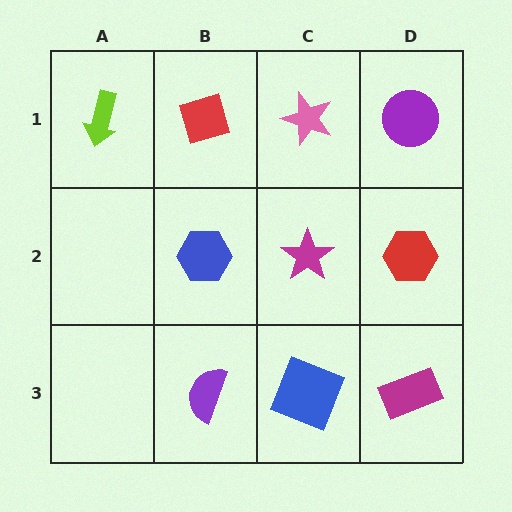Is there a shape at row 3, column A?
No, that cell is empty.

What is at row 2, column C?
A magenta star.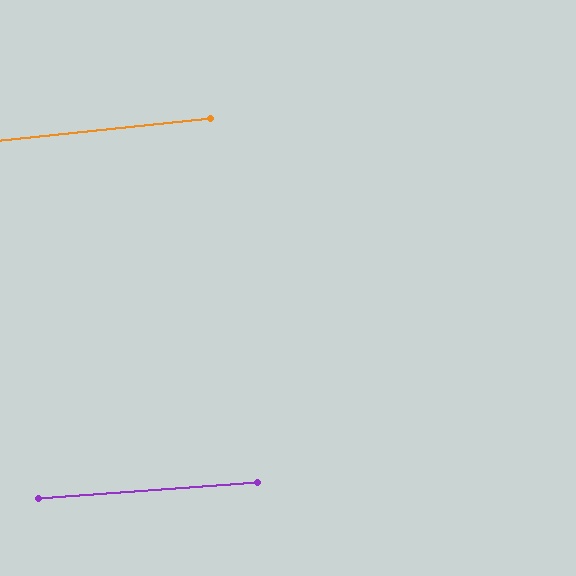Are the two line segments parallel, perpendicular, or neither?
Parallel — their directions differ by only 1.9°.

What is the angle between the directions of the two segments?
Approximately 2 degrees.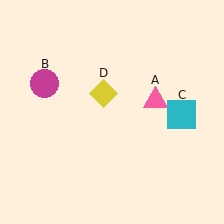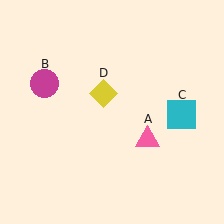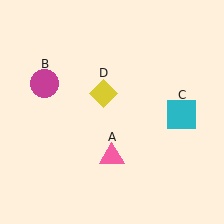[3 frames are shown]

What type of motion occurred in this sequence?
The pink triangle (object A) rotated clockwise around the center of the scene.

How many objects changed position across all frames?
1 object changed position: pink triangle (object A).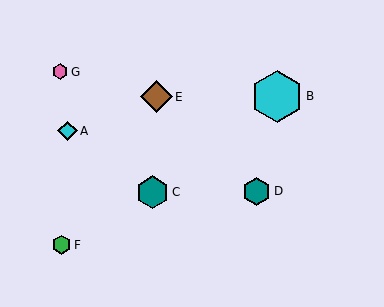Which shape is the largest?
The cyan hexagon (labeled B) is the largest.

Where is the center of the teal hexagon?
The center of the teal hexagon is at (257, 191).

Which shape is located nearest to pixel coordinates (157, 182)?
The teal hexagon (labeled C) at (153, 192) is nearest to that location.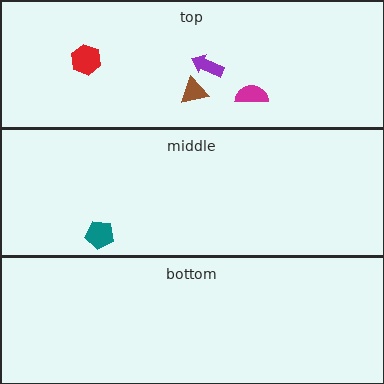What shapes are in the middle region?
The teal pentagon.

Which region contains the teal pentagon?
The middle region.